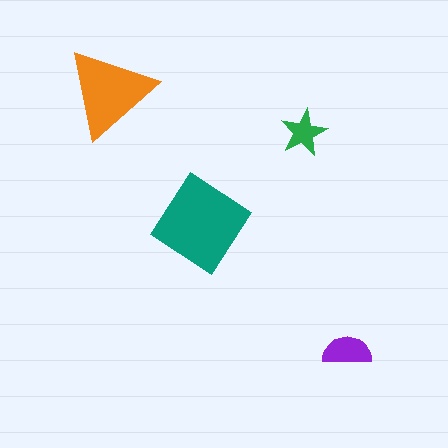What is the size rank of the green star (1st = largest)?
4th.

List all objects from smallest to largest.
The green star, the purple semicircle, the orange triangle, the teal diamond.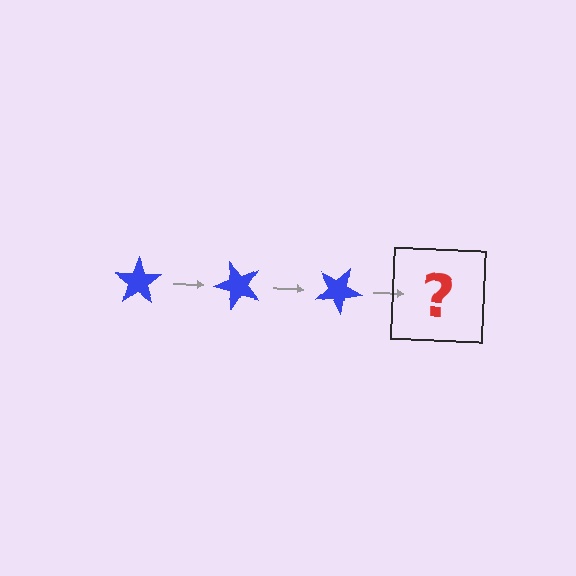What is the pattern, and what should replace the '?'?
The pattern is that the star rotates 50 degrees each step. The '?' should be a blue star rotated 150 degrees.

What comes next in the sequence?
The next element should be a blue star rotated 150 degrees.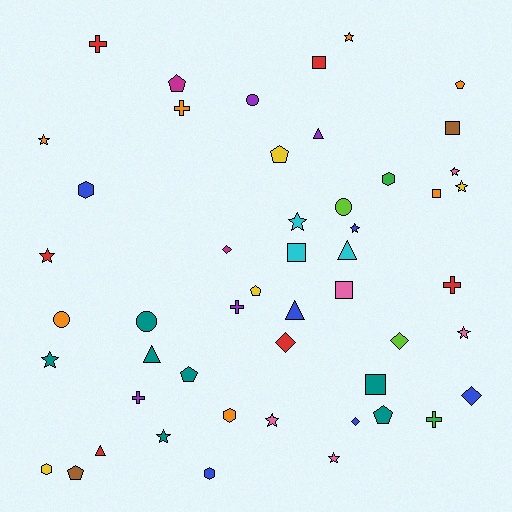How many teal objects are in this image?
There are 7 teal objects.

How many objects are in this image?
There are 50 objects.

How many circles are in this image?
There are 4 circles.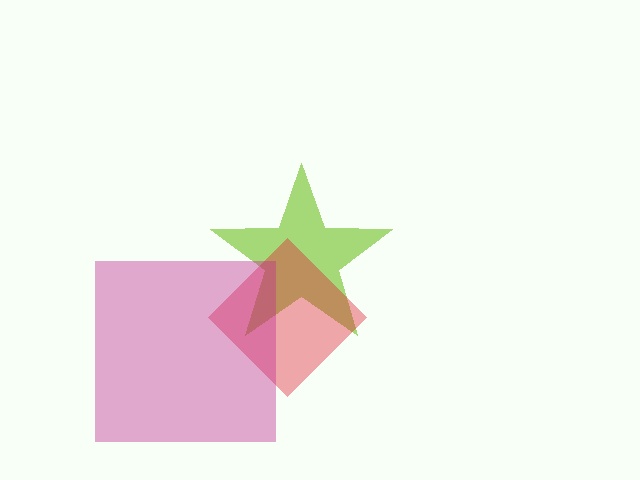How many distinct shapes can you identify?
There are 3 distinct shapes: a lime star, a red diamond, a magenta square.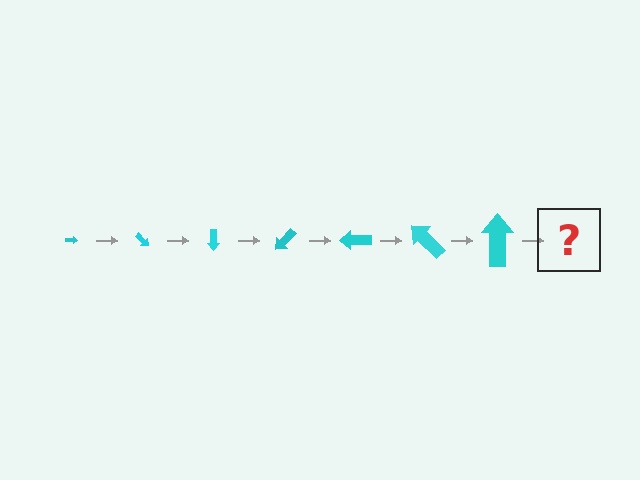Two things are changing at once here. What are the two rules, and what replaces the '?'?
The two rules are that the arrow grows larger each step and it rotates 45 degrees each step. The '?' should be an arrow, larger than the previous one and rotated 315 degrees from the start.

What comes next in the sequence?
The next element should be an arrow, larger than the previous one and rotated 315 degrees from the start.